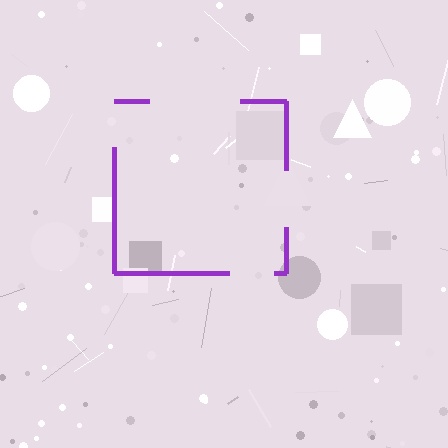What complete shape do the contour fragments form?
The contour fragments form a square.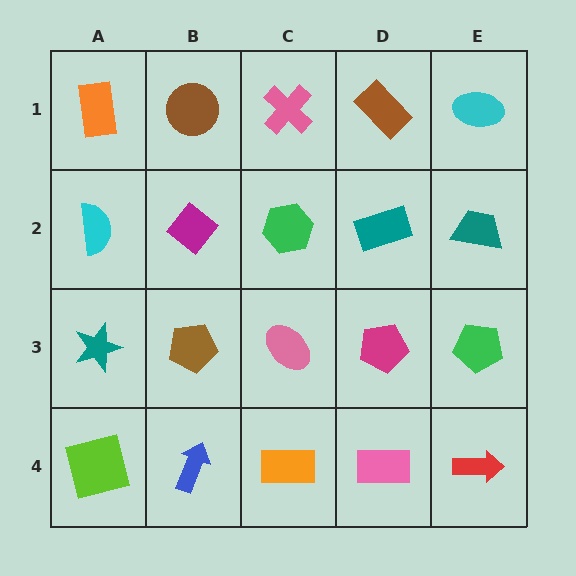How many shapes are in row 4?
5 shapes.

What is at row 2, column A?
A cyan semicircle.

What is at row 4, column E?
A red arrow.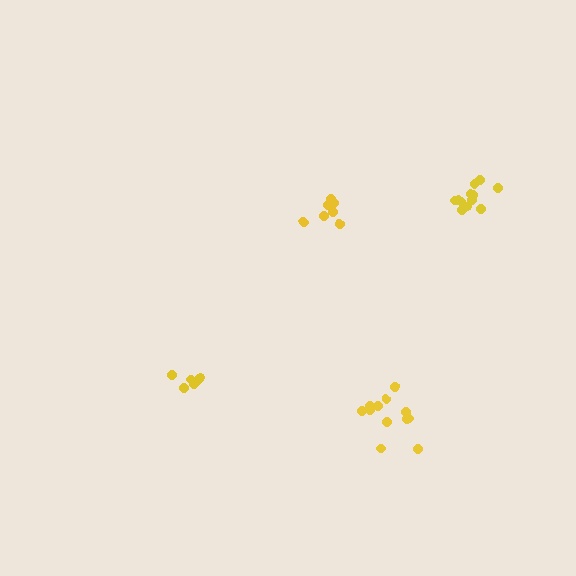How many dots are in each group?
Group 1: 12 dots, Group 2: 12 dots, Group 3: 6 dots, Group 4: 7 dots (37 total).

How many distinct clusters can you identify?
There are 4 distinct clusters.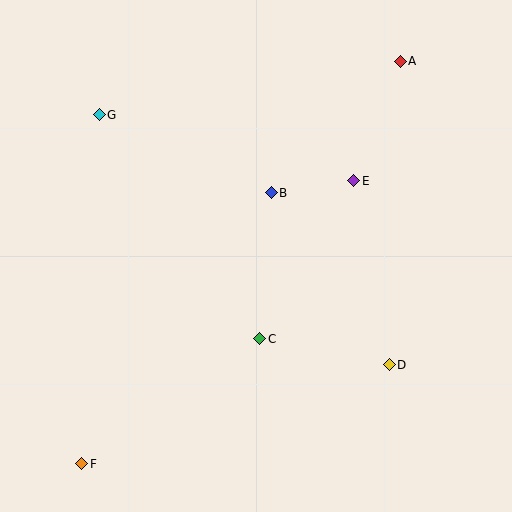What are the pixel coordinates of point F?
Point F is at (82, 464).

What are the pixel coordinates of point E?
Point E is at (354, 181).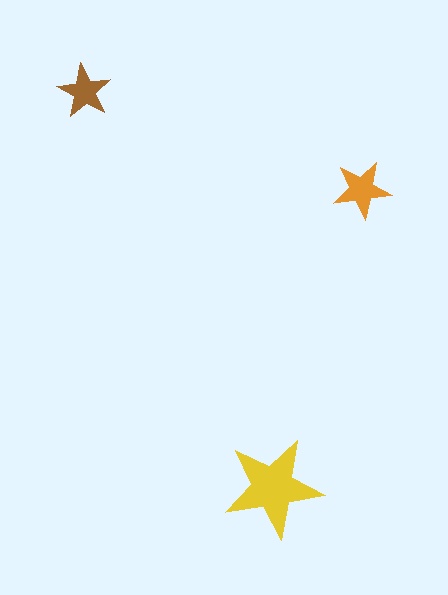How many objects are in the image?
There are 3 objects in the image.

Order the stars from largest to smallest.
the yellow one, the orange one, the brown one.